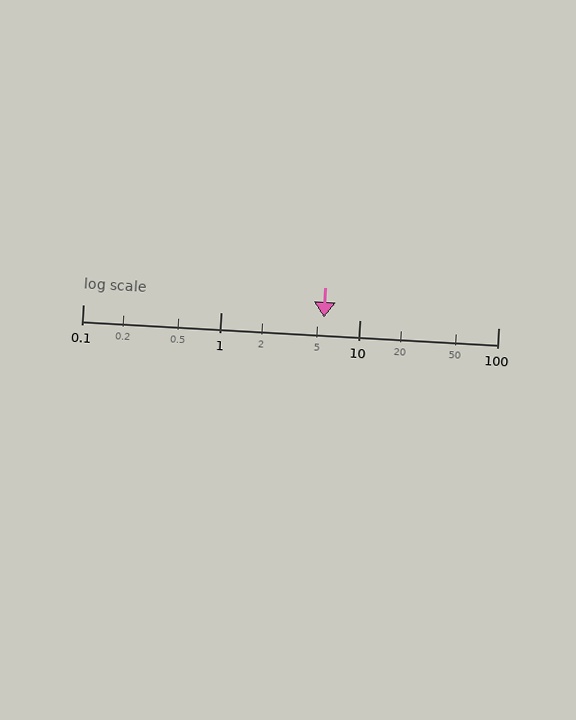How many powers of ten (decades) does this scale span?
The scale spans 3 decades, from 0.1 to 100.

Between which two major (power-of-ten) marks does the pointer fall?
The pointer is between 1 and 10.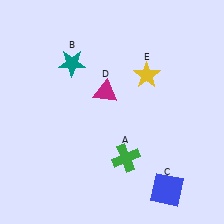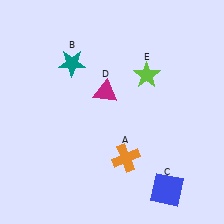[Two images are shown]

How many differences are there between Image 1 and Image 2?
There are 2 differences between the two images.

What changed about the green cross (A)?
In Image 1, A is green. In Image 2, it changed to orange.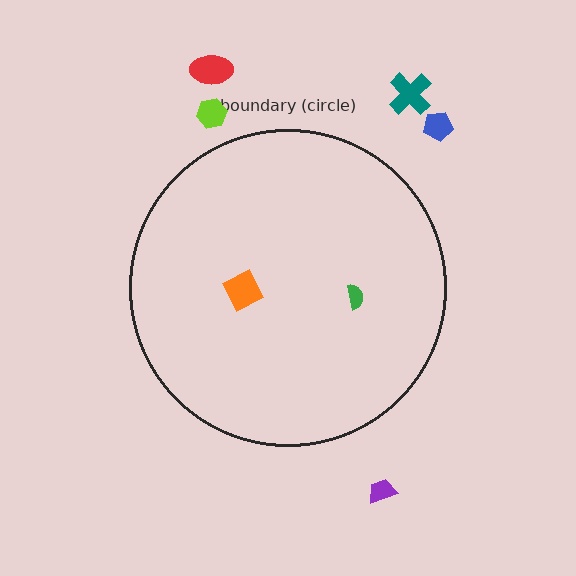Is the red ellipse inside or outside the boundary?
Outside.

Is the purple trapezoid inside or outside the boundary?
Outside.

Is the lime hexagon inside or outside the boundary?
Outside.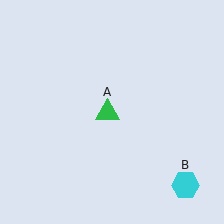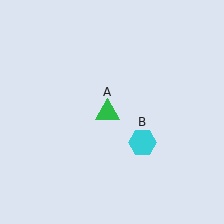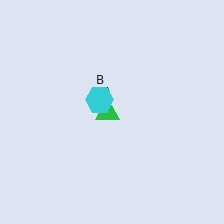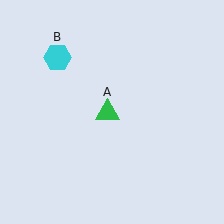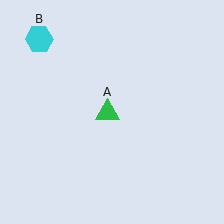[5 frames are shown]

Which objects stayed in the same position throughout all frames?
Green triangle (object A) remained stationary.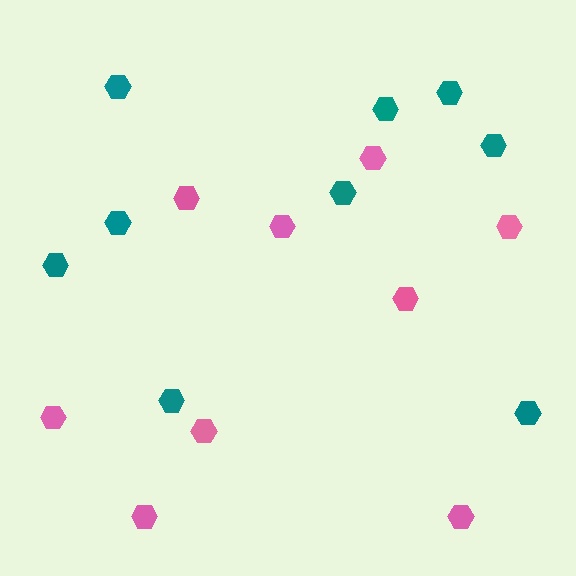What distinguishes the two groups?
There are 2 groups: one group of pink hexagons (9) and one group of teal hexagons (9).